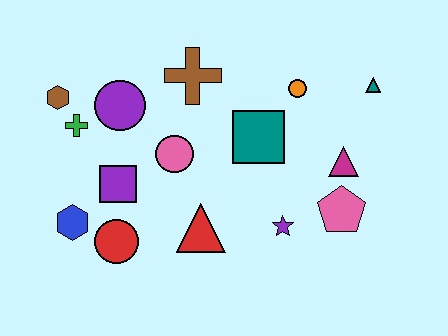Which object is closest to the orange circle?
The teal square is closest to the orange circle.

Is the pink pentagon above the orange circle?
No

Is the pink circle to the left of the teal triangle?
Yes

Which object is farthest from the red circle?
The teal triangle is farthest from the red circle.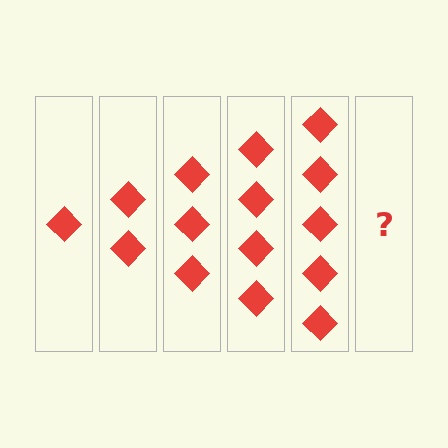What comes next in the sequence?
The next element should be 6 diamonds.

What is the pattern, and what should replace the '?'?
The pattern is that each step adds one more diamond. The '?' should be 6 diamonds.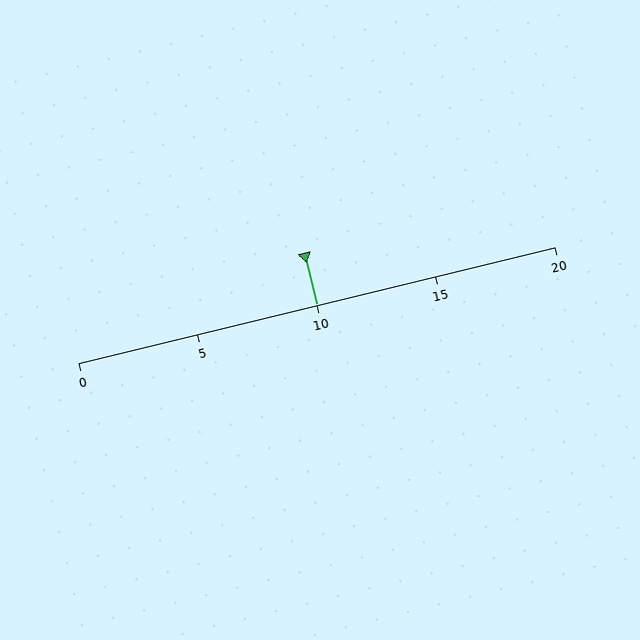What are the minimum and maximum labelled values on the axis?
The axis runs from 0 to 20.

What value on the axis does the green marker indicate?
The marker indicates approximately 10.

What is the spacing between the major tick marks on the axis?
The major ticks are spaced 5 apart.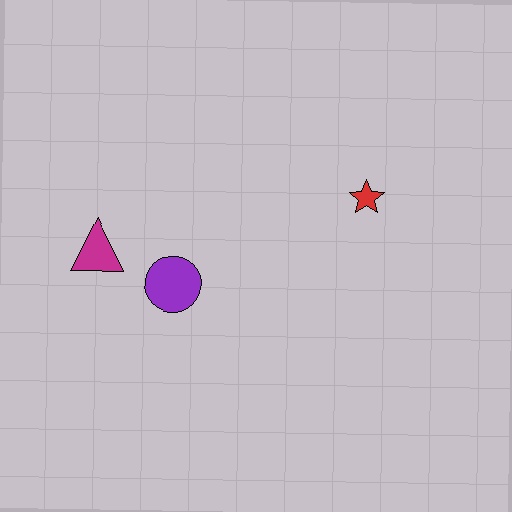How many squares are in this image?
There are no squares.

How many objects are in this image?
There are 3 objects.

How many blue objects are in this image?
There are no blue objects.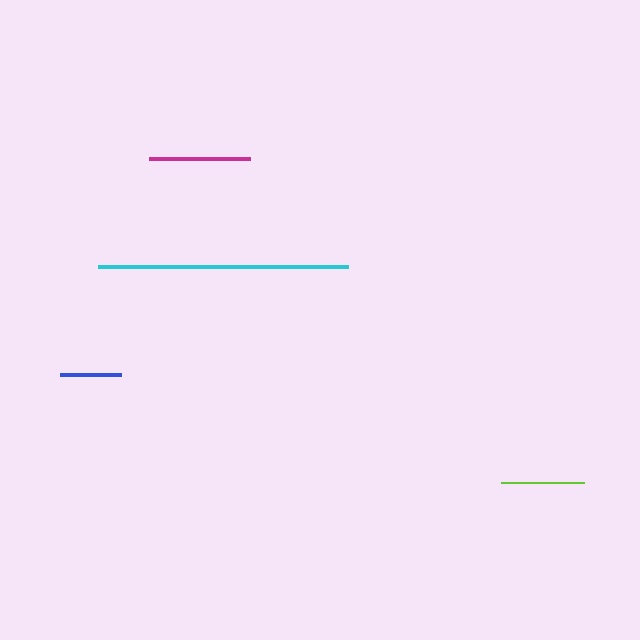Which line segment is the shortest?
The blue line is the shortest at approximately 61 pixels.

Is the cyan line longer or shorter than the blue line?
The cyan line is longer than the blue line.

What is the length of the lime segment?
The lime segment is approximately 83 pixels long.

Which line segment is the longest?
The cyan line is the longest at approximately 250 pixels.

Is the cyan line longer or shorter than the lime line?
The cyan line is longer than the lime line.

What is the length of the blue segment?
The blue segment is approximately 61 pixels long.